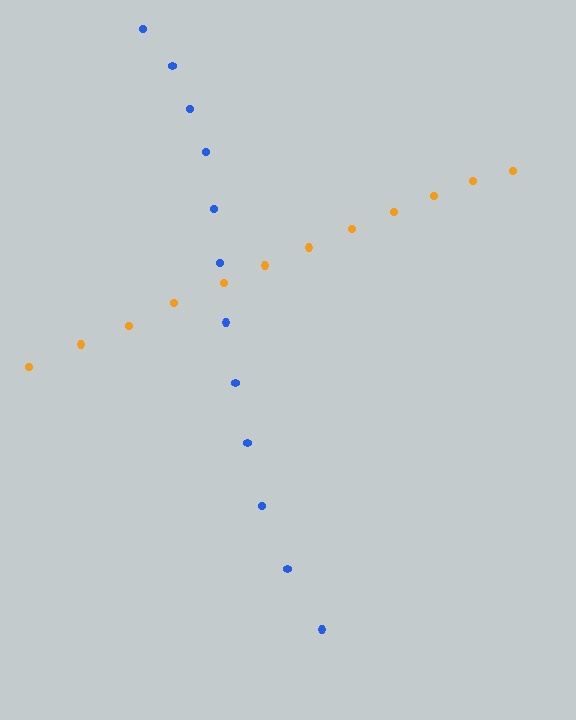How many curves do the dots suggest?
There are 2 distinct paths.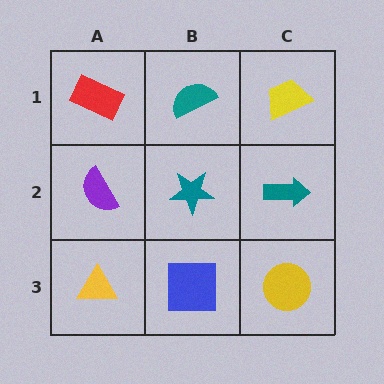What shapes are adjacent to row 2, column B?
A teal semicircle (row 1, column B), a blue square (row 3, column B), a purple semicircle (row 2, column A), a teal arrow (row 2, column C).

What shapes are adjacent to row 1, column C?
A teal arrow (row 2, column C), a teal semicircle (row 1, column B).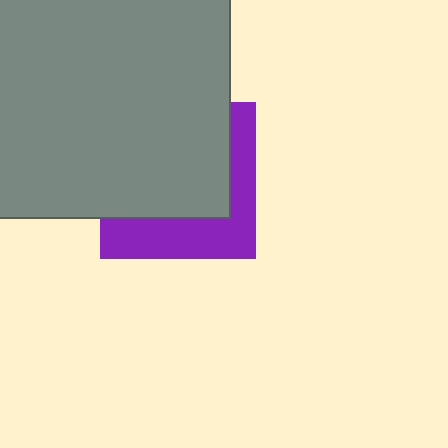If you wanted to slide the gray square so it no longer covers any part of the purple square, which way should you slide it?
Slide it toward the upper-left — that is the most direct way to separate the two shapes.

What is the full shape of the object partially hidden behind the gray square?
The partially hidden object is a purple square.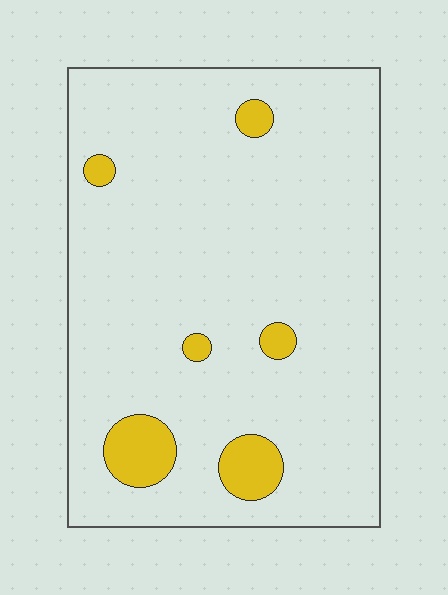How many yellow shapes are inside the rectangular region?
6.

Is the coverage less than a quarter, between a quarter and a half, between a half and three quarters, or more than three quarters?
Less than a quarter.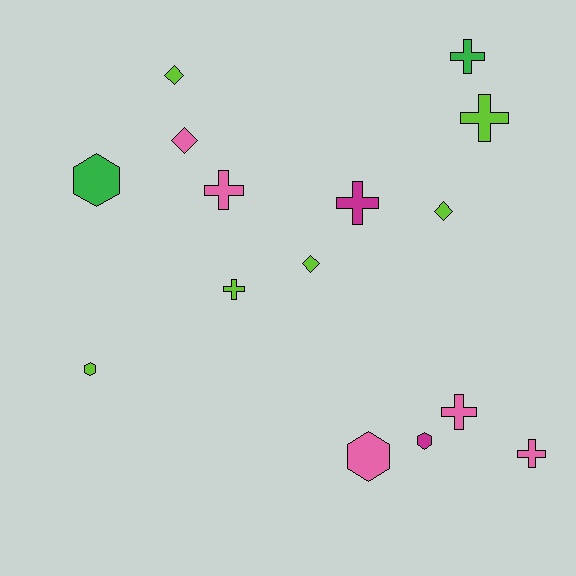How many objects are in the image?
There are 15 objects.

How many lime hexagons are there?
There is 1 lime hexagon.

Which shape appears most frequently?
Cross, with 7 objects.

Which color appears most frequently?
Lime, with 6 objects.